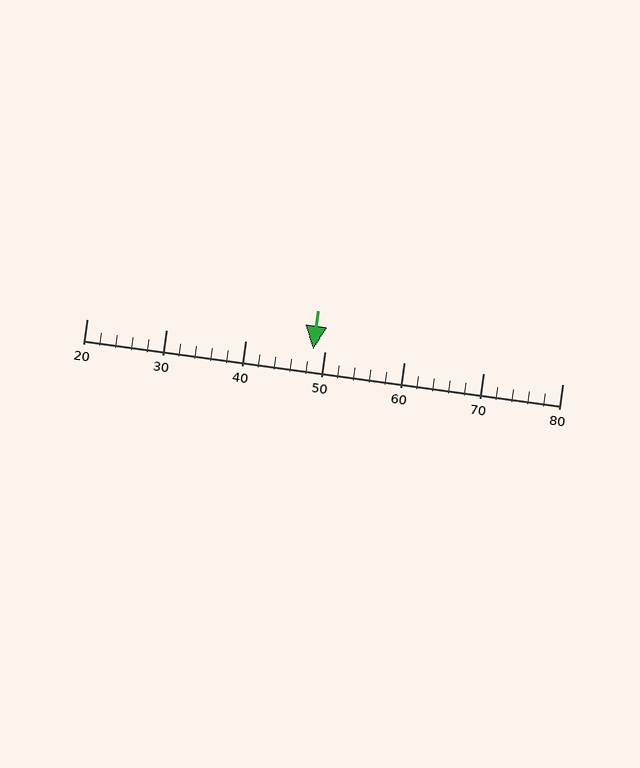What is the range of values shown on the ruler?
The ruler shows values from 20 to 80.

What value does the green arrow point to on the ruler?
The green arrow points to approximately 48.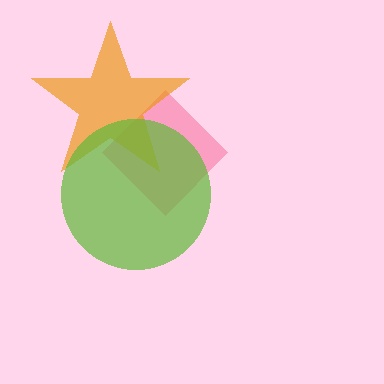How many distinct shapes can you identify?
There are 3 distinct shapes: a pink diamond, an orange star, a lime circle.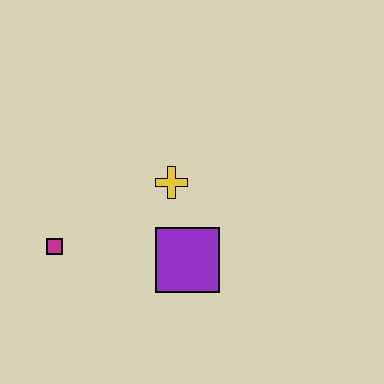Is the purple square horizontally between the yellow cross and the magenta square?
No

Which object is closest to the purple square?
The yellow cross is closest to the purple square.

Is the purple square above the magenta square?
No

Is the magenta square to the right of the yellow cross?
No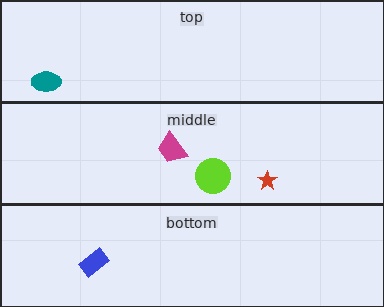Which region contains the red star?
The middle region.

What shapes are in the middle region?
The magenta trapezoid, the red star, the lime circle.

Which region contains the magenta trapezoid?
The middle region.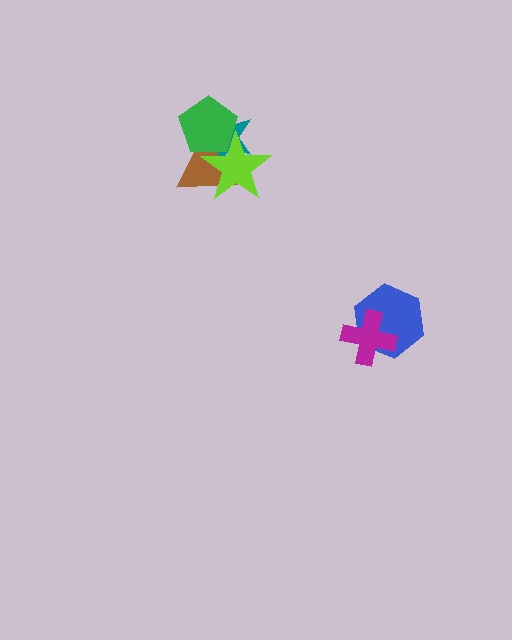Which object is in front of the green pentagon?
The lime star is in front of the green pentagon.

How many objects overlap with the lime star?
3 objects overlap with the lime star.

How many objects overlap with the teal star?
3 objects overlap with the teal star.